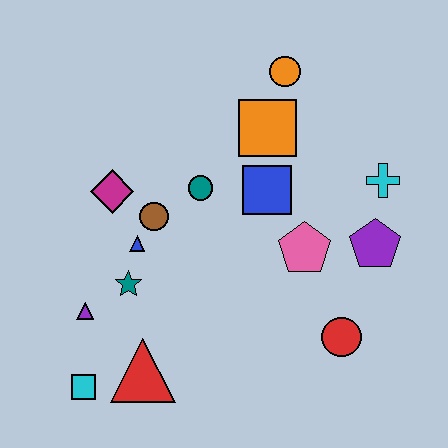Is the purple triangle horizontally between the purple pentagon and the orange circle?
No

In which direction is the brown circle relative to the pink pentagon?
The brown circle is to the left of the pink pentagon.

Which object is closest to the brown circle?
The blue triangle is closest to the brown circle.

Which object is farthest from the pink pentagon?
The cyan square is farthest from the pink pentagon.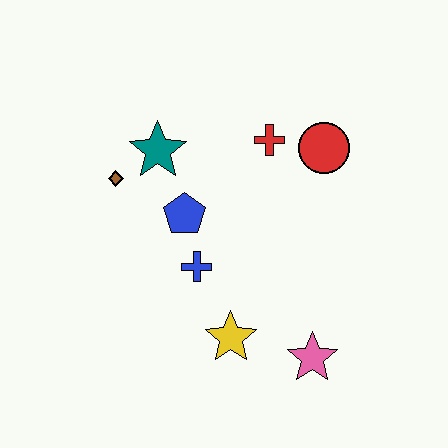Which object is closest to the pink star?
The yellow star is closest to the pink star.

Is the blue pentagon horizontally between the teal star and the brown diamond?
No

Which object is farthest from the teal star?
The pink star is farthest from the teal star.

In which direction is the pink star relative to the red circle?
The pink star is below the red circle.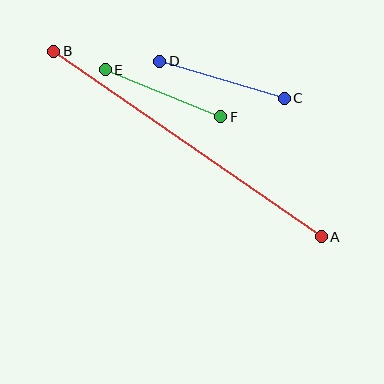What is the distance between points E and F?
The distance is approximately 125 pixels.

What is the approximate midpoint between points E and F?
The midpoint is at approximately (163, 93) pixels.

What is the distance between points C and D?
The distance is approximately 130 pixels.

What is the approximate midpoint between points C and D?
The midpoint is at approximately (222, 80) pixels.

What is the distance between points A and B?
The distance is approximately 326 pixels.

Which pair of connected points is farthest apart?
Points A and B are farthest apart.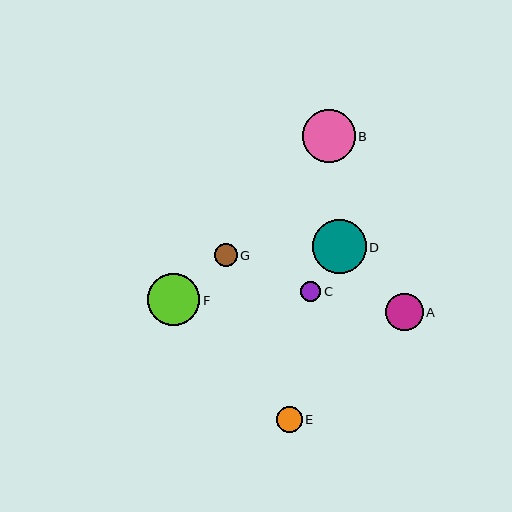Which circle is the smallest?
Circle C is the smallest with a size of approximately 20 pixels.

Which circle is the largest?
Circle D is the largest with a size of approximately 53 pixels.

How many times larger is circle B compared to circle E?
Circle B is approximately 2.1 times the size of circle E.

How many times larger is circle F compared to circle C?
Circle F is approximately 2.6 times the size of circle C.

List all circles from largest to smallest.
From largest to smallest: D, B, F, A, E, G, C.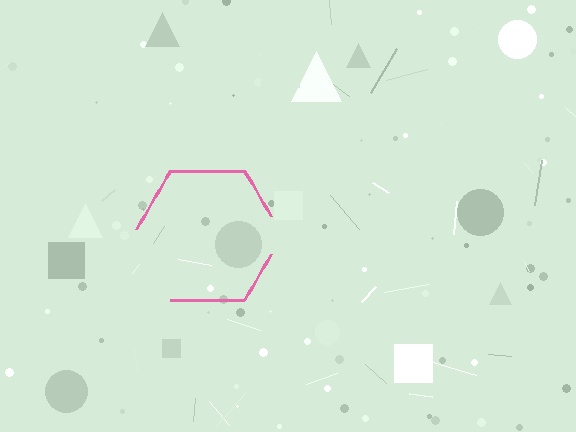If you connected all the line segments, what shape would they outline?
They would outline a hexagon.